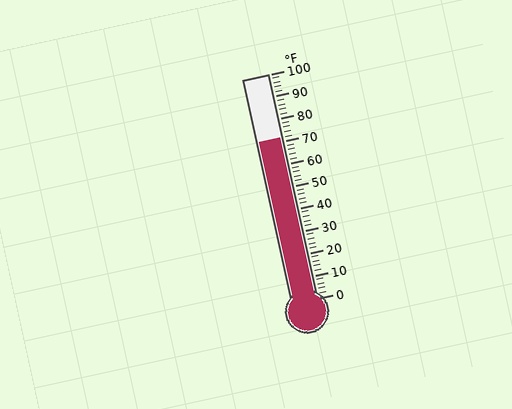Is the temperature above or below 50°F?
The temperature is above 50°F.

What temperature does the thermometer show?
The thermometer shows approximately 72°F.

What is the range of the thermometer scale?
The thermometer scale ranges from 0°F to 100°F.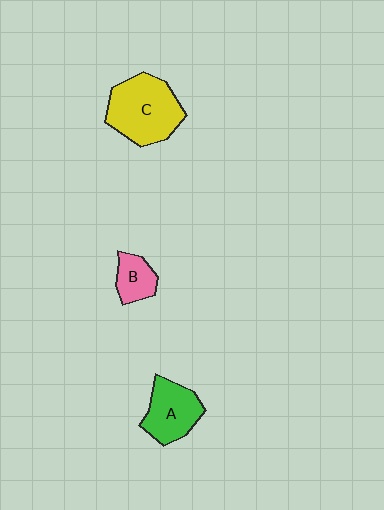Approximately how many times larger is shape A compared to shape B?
Approximately 1.7 times.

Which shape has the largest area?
Shape C (yellow).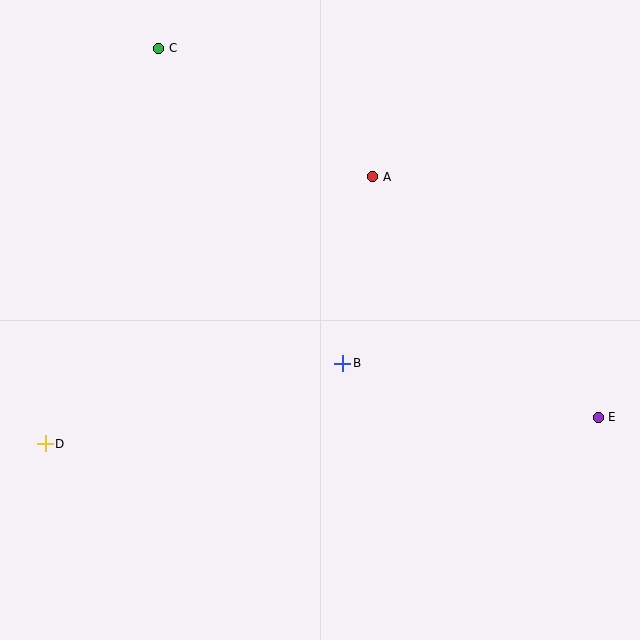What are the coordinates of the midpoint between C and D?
The midpoint between C and D is at (102, 246).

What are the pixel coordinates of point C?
Point C is at (159, 48).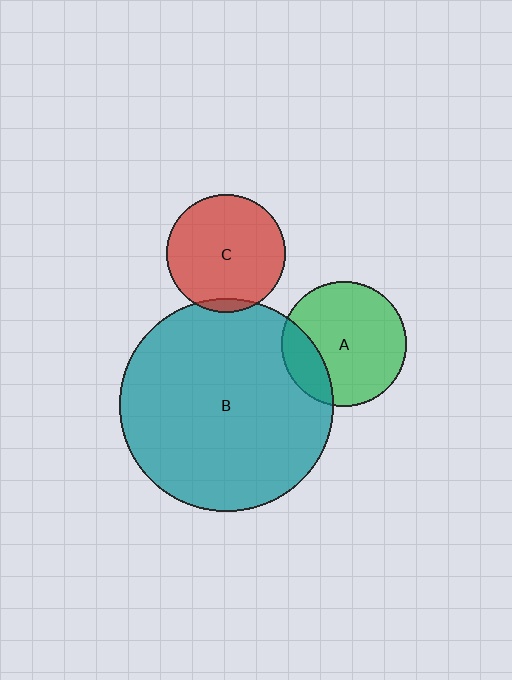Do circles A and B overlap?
Yes.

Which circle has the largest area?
Circle B (teal).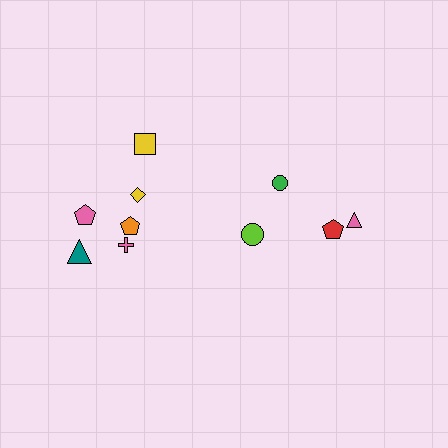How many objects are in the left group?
There are 6 objects.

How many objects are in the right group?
There are 4 objects.